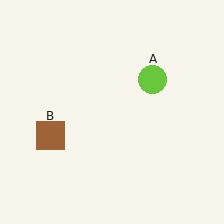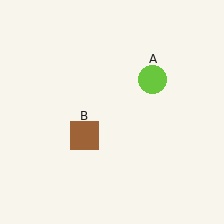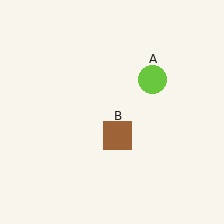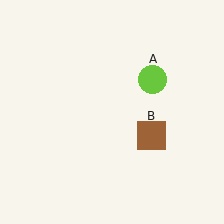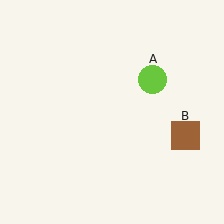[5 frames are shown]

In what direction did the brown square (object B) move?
The brown square (object B) moved right.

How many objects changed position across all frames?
1 object changed position: brown square (object B).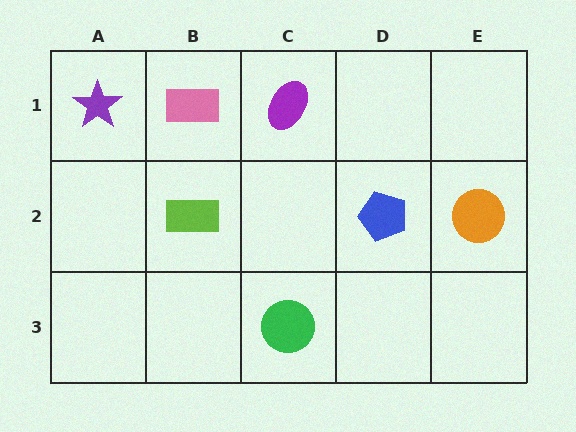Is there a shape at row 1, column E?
No, that cell is empty.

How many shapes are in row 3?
1 shape.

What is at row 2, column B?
A lime rectangle.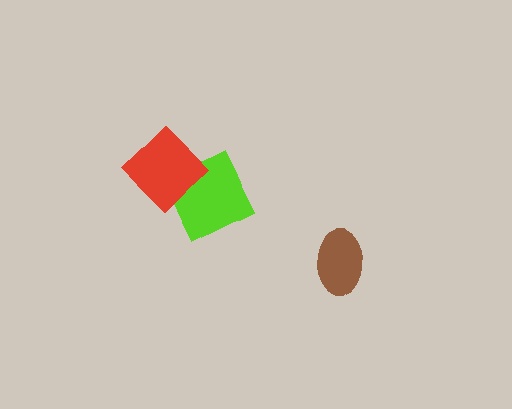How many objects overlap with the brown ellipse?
0 objects overlap with the brown ellipse.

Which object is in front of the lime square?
The red diamond is in front of the lime square.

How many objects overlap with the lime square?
1 object overlaps with the lime square.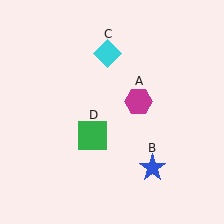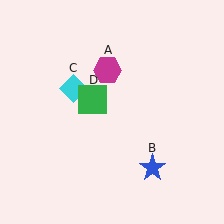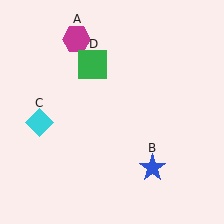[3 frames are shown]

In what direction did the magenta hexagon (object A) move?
The magenta hexagon (object A) moved up and to the left.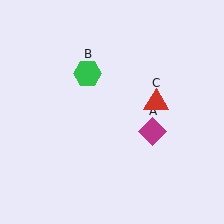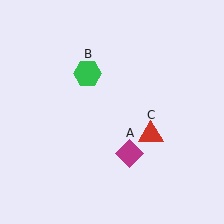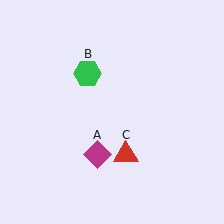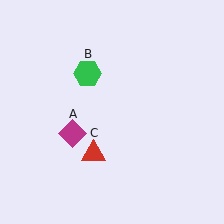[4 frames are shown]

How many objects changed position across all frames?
2 objects changed position: magenta diamond (object A), red triangle (object C).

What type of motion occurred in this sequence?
The magenta diamond (object A), red triangle (object C) rotated clockwise around the center of the scene.